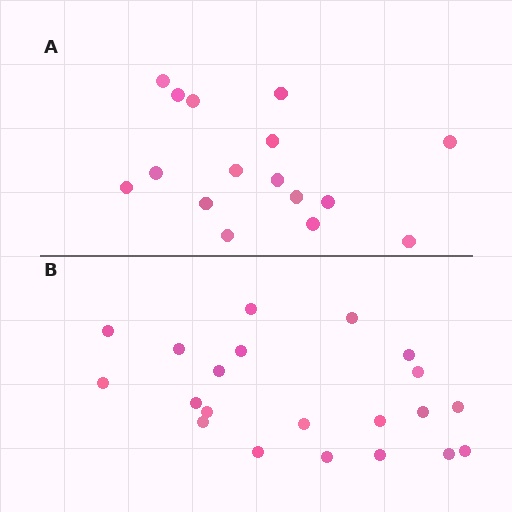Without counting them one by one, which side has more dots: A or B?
Region B (the bottom region) has more dots.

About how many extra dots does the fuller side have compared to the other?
Region B has about 5 more dots than region A.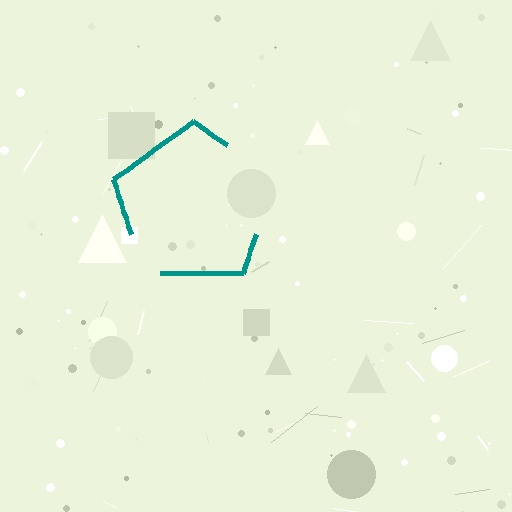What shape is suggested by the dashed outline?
The dashed outline suggests a pentagon.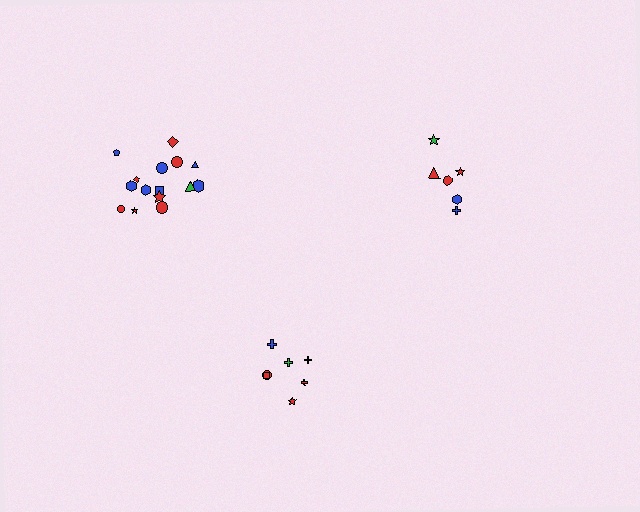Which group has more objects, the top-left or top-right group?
The top-left group.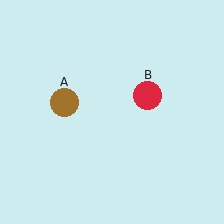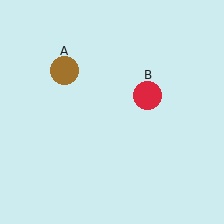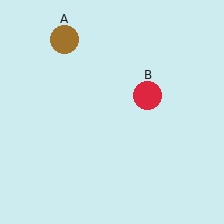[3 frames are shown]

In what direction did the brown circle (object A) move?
The brown circle (object A) moved up.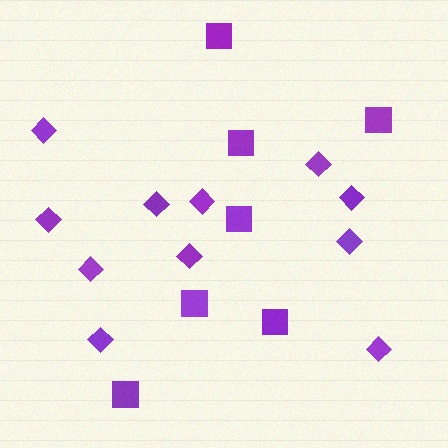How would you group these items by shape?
There are 2 groups: one group of diamonds (11) and one group of squares (7).